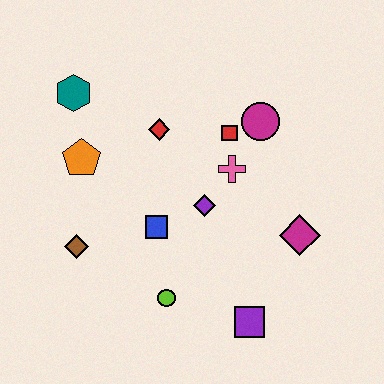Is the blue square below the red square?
Yes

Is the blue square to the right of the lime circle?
No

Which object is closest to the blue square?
The purple diamond is closest to the blue square.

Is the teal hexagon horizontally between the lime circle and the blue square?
No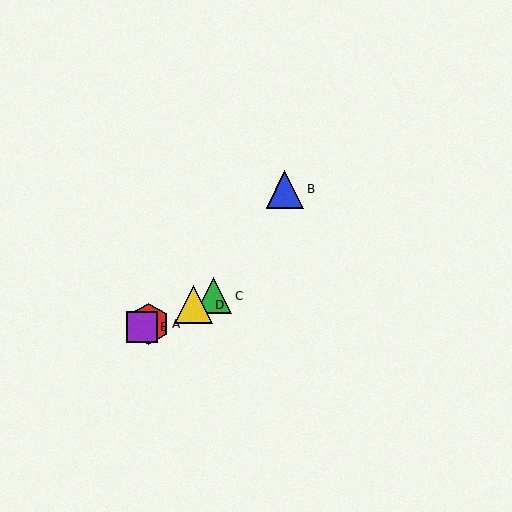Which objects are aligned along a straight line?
Objects A, C, D, E are aligned along a straight line.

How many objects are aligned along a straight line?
4 objects (A, C, D, E) are aligned along a straight line.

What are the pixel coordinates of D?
Object D is at (193, 305).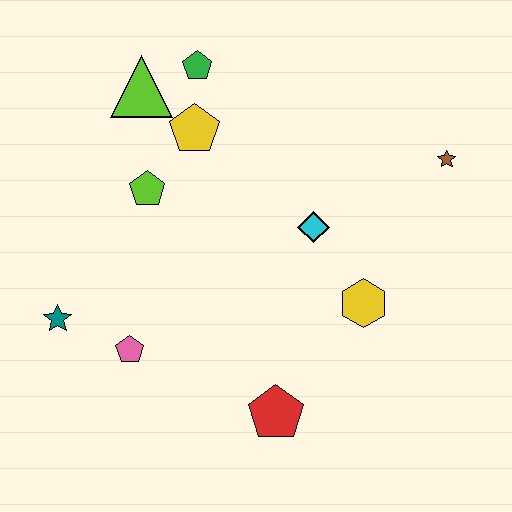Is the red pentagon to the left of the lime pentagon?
No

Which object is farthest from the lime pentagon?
The brown star is farthest from the lime pentagon.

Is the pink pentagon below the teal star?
Yes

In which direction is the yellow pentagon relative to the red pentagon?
The yellow pentagon is above the red pentagon.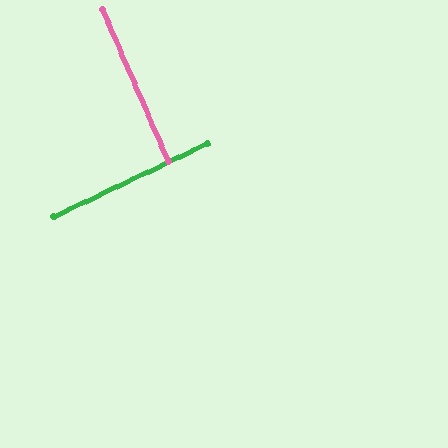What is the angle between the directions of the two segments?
Approximately 89 degrees.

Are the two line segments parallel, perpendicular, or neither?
Perpendicular — they meet at approximately 89°.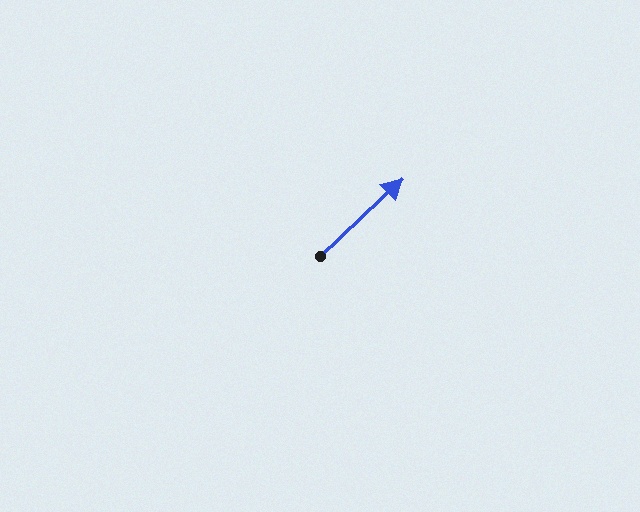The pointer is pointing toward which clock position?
Roughly 2 o'clock.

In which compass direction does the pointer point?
Northeast.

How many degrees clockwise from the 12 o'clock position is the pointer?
Approximately 47 degrees.